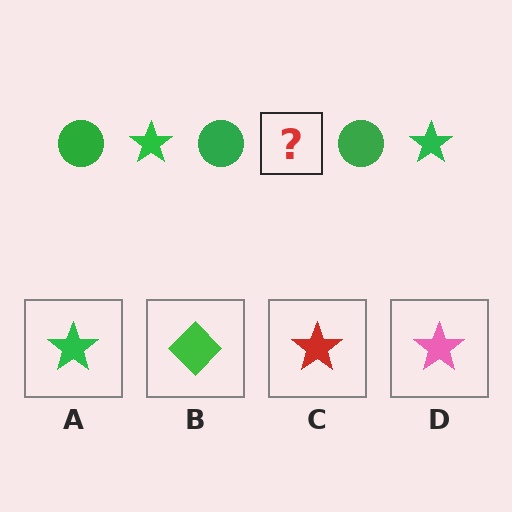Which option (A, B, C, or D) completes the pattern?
A.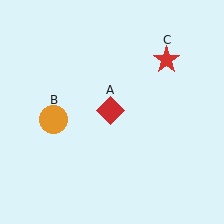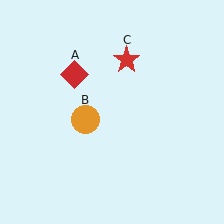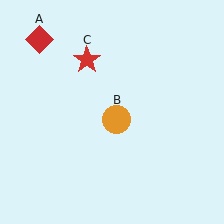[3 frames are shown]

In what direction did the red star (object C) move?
The red star (object C) moved left.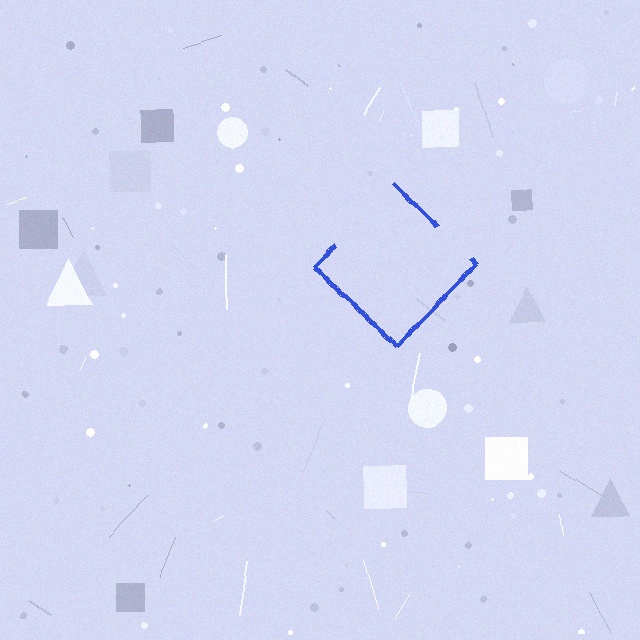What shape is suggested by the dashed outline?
The dashed outline suggests a diamond.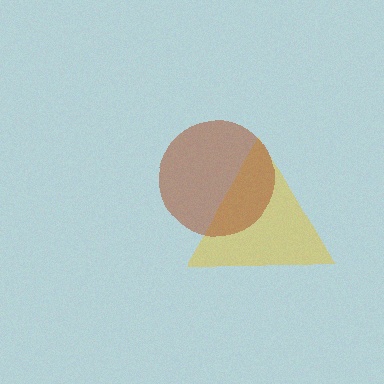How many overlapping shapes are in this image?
There are 2 overlapping shapes in the image.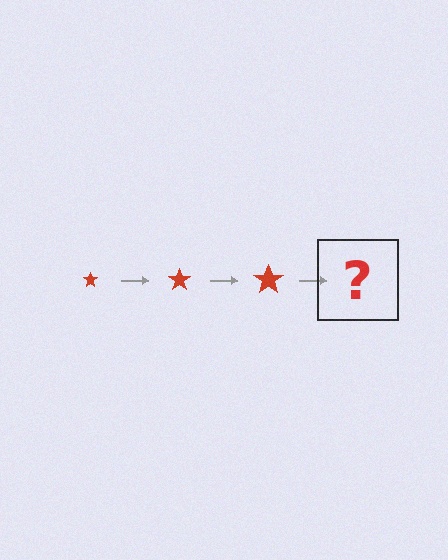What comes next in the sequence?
The next element should be a red star, larger than the previous one.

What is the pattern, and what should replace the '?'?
The pattern is that the star gets progressively larger each step. The '?' should be a red star, larger than the previous one.